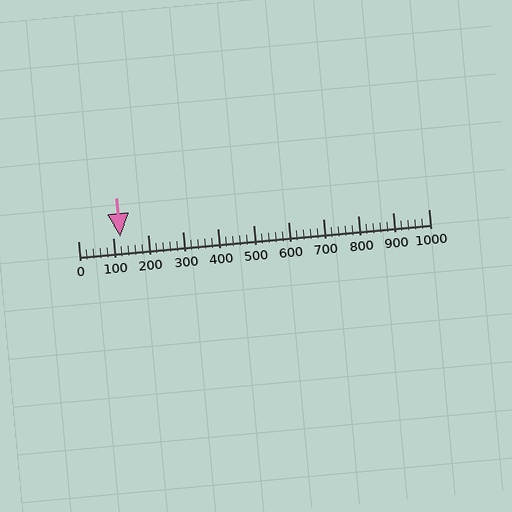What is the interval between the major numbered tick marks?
The major tick marks are spaced 100 units apart.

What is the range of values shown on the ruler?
The ruler shows values from 0 to 1000.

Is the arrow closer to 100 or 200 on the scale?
The arrow is closer to 100.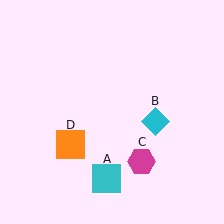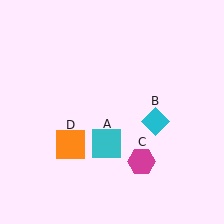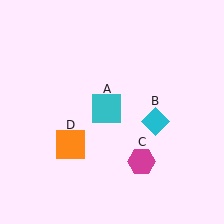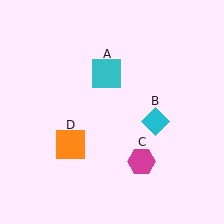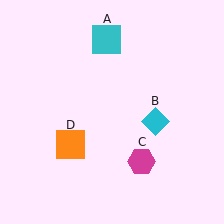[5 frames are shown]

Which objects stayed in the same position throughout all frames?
Cyan diamond (object B) and magenta hexagon (object C) and orange square (object D) remained stationary.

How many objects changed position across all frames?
1 object changed position: cyan square (object A).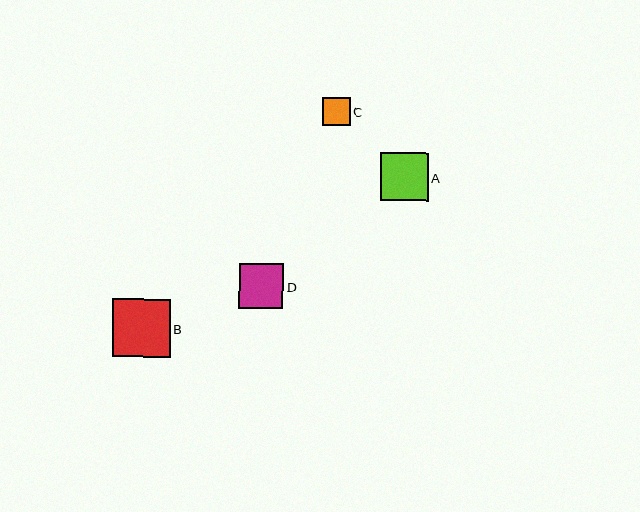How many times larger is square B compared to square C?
Square B is approximately 2.1 times the size of square C.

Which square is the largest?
Square B is the largest with a size of approximately 58 pixels.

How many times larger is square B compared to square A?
Square B is approximately 1.2 times the size of square A.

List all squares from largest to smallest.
From largest to smallest: B, A, D, C.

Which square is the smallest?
Square C is the smallest with a size of approximately 28 pixels.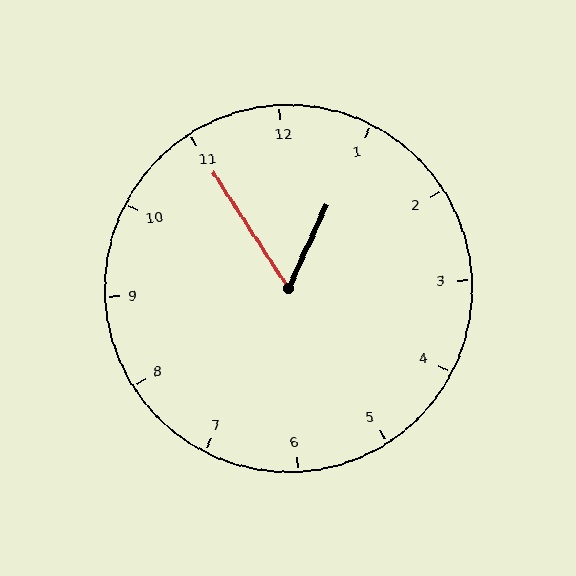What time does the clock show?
12:55.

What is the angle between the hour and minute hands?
Approximately 58 degrees.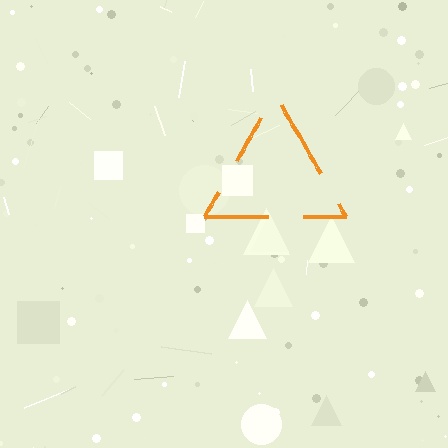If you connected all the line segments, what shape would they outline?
They would outline a triangle.